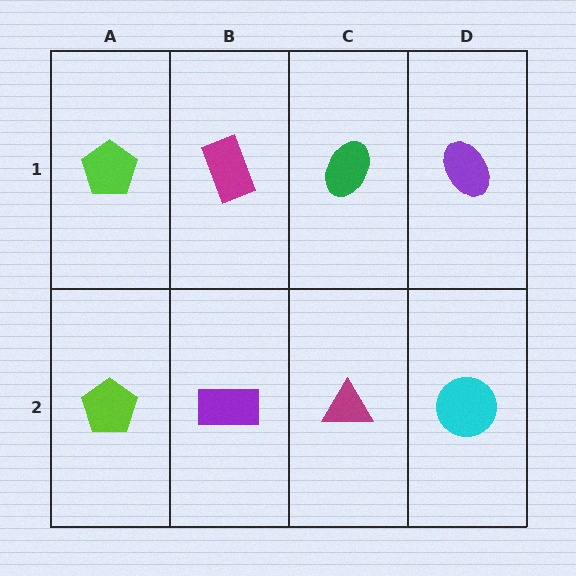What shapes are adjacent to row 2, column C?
A green ellipse (row 1, column C), a purple rectangle (row 2, column B), a cyan circle (row 2, column D).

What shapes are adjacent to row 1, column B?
A purple rectangle (row 2, column B), a lime pentagon (row 1, column A), a green ellipse (row 1, column C).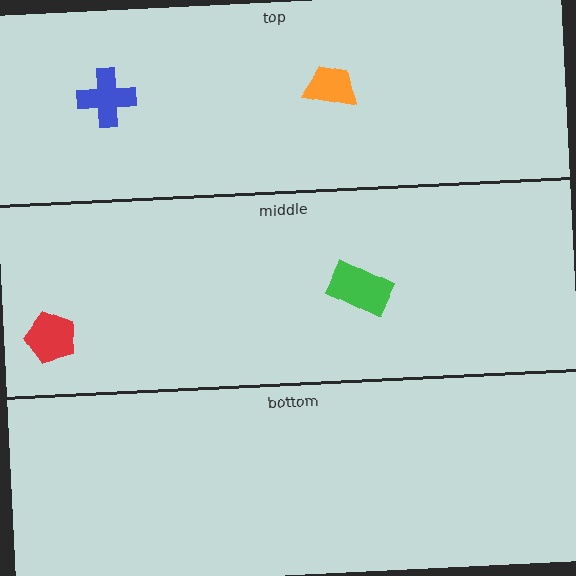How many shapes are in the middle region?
2.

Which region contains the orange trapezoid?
The top region.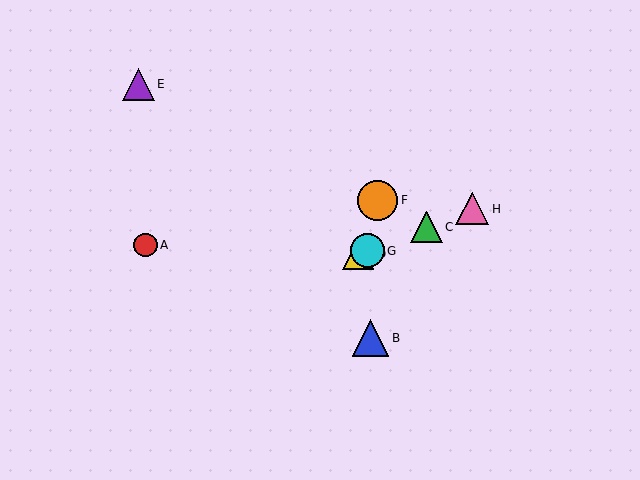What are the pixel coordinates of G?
Object G is at (367, 251).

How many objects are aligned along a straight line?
4 objects (C, D, G, H) are aligned along a straight line.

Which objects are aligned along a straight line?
Objects C, D, G, H are aligned along a straight line.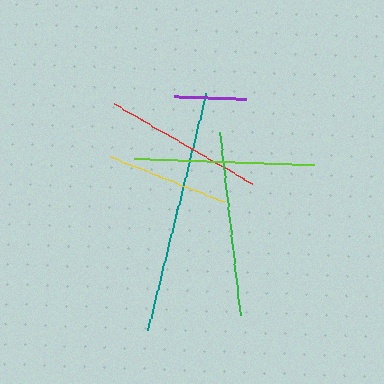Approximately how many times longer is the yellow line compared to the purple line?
The yellow line is approximately 1.7 times the length of the purple line.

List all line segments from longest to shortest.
From longest to shortest: teal, green, lime, red, yellow, purple.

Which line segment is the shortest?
The purple line is the shortest at approximately 72 pixels.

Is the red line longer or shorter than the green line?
The green line is longer than the red line.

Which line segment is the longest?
The teal line is the longest at approximately 243 pixels.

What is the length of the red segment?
The red segment is approximately 160 pixels long.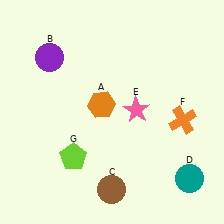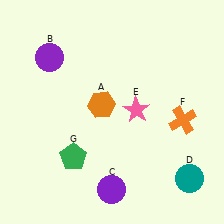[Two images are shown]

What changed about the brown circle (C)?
In Image 1, C is brown. In Image 2, it changed to purple.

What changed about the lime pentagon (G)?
In Image 1, G is lime. In Image 2, it changed to green.